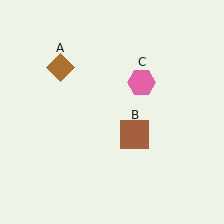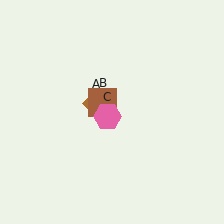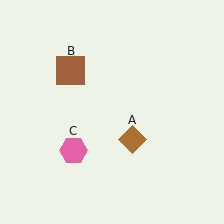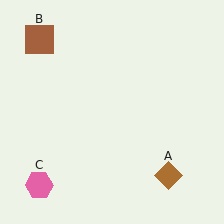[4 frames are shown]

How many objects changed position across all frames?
3 objects changed position: brown diamond (object A), brown square (object B), pink hexagon (object C).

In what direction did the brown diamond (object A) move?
The brown diamond (object A) moved down and to the right.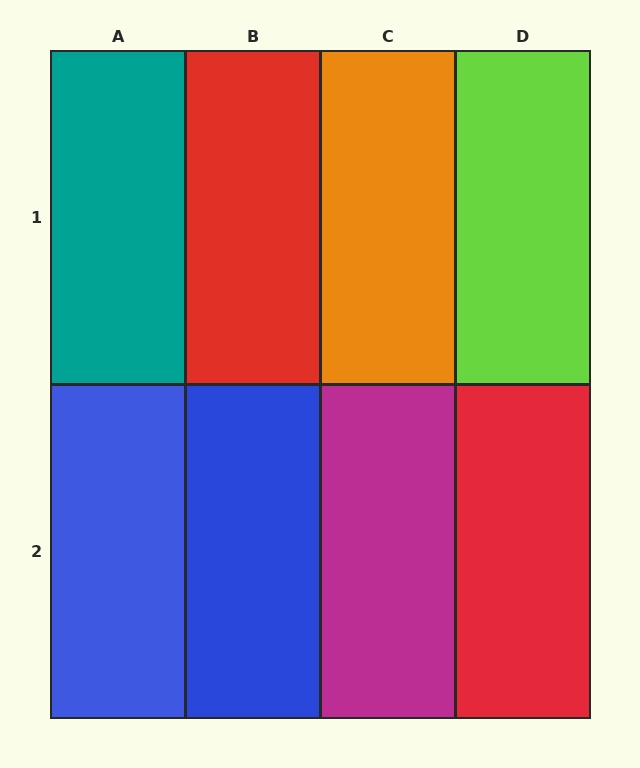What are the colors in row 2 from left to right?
Blue, blue, magenta, red.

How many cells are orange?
1 cell is orange.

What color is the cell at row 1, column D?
Lime.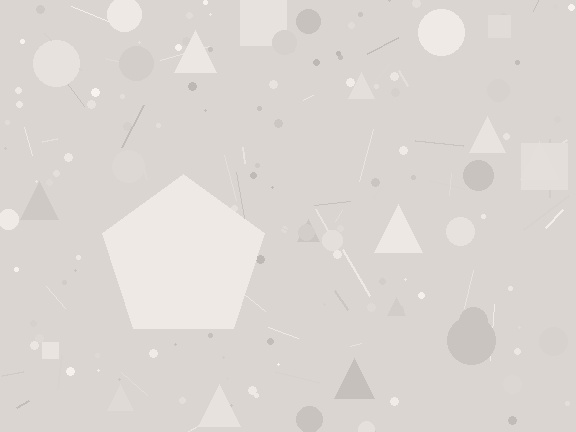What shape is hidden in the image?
A pentagon is hidden in the image.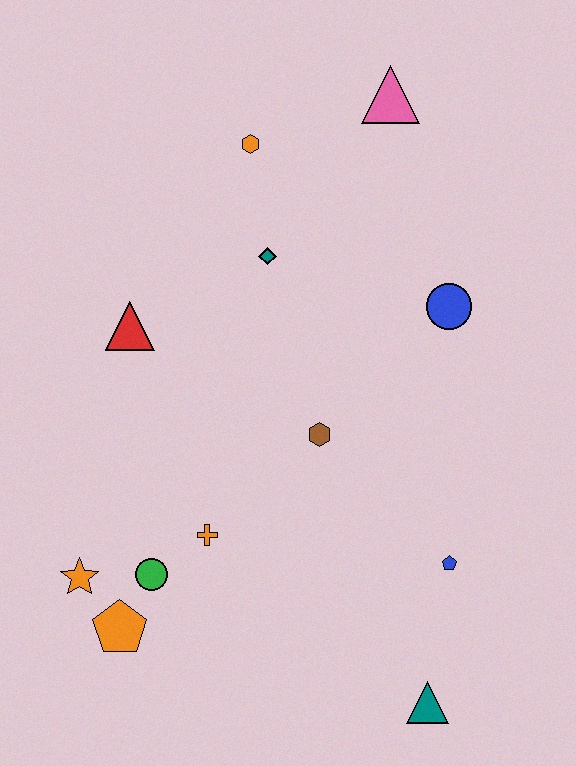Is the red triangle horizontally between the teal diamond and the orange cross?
No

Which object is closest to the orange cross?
The green circle is closest to the orange cross.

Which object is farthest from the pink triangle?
The teal triangle is farthest from the pink triangle.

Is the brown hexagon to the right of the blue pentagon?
No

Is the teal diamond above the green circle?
Yes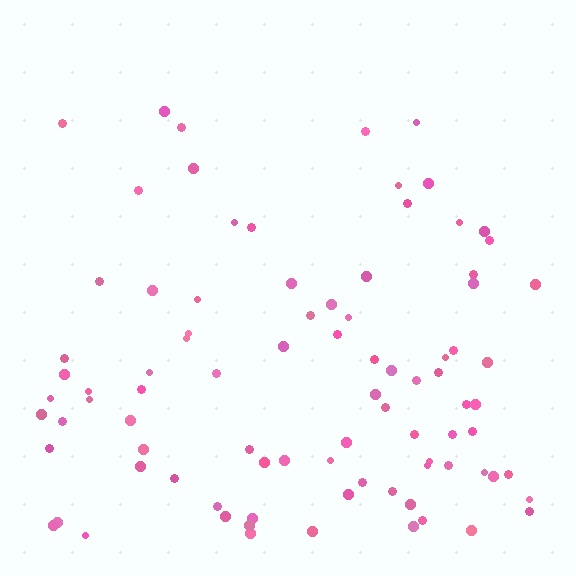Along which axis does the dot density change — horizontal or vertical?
Vertical.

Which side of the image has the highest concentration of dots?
The bottom.